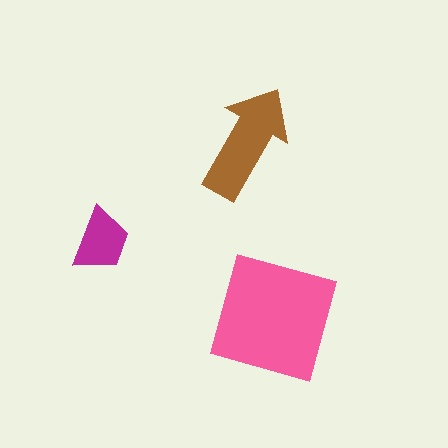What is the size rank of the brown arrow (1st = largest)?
2nd.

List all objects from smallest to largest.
The magenta trapezoid, the brown arrow, the pink square.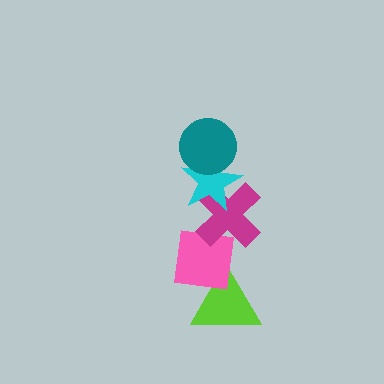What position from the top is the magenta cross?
The magenta cross is 3rd from the top.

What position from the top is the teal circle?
The teal circle is 1st from the top.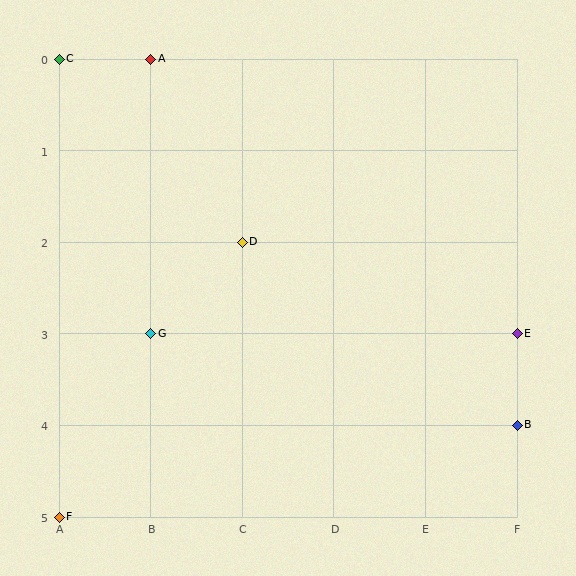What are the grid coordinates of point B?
Point B is at grid coordinates (F, 4).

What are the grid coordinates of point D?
Point D is at grid coordinates (C, 2).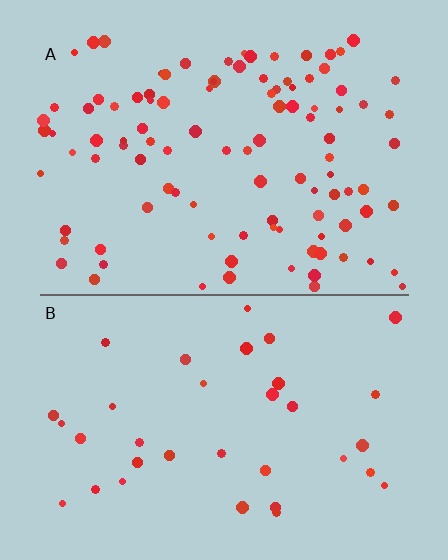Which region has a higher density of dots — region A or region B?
A (the top).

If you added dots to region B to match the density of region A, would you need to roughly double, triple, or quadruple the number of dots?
Approximately triple.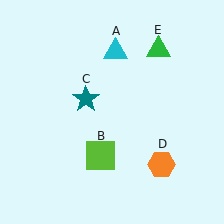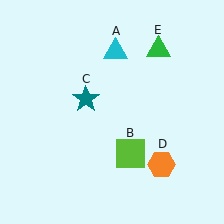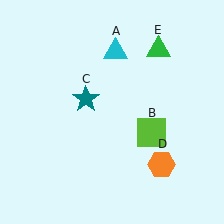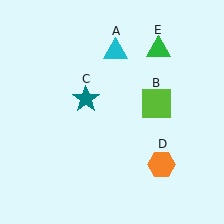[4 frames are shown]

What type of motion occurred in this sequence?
The lime square (object B) rotated counterclockwise around the center of the scene.